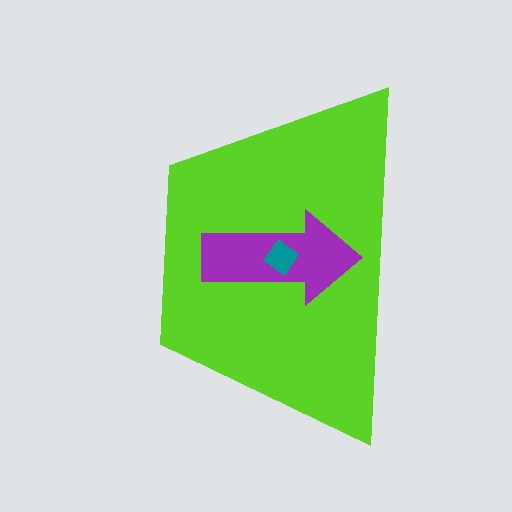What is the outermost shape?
The lime trapezoid.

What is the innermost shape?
The teal diamond.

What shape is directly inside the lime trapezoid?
The purple arrow.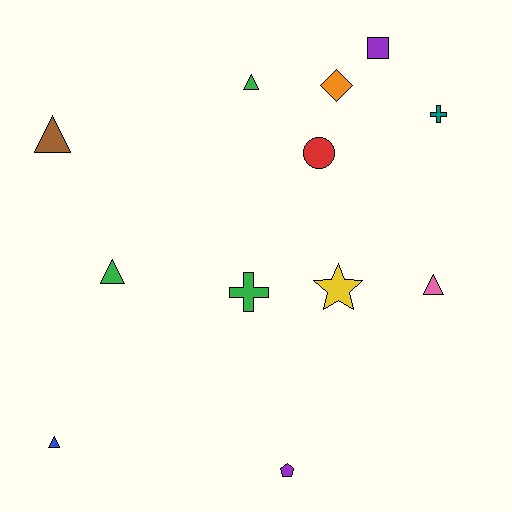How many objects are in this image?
There are 12 objects.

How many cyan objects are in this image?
There are no cyan objects.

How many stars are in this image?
There is 1 star.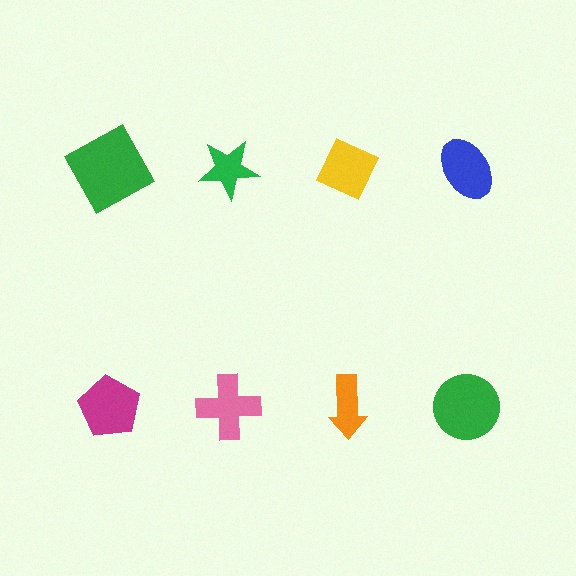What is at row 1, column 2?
A green star.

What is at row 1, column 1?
A green square.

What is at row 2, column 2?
A pink cross.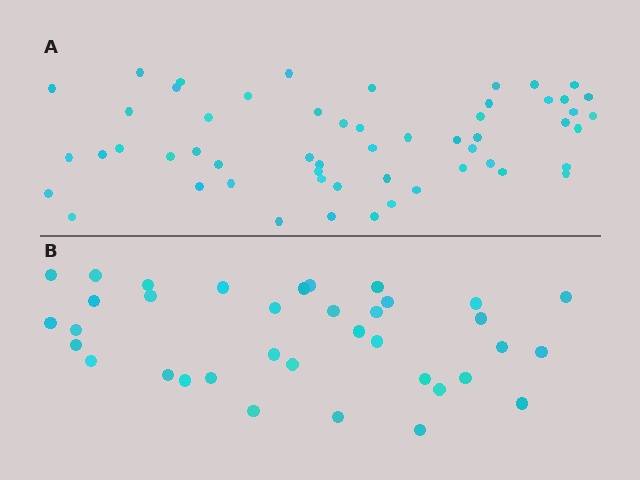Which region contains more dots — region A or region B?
Region A (the top region) has more dots.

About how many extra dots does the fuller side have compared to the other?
Region A has approximately 20 more dots than region B.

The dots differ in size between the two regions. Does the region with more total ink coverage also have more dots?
No. Region B has more total ink coverage because its dots are larger, but region A actually contains more individual dots. Total area can be misleading — the number of items is what matters here.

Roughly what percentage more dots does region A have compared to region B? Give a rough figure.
About 55% more.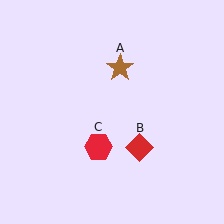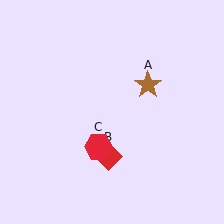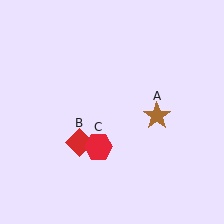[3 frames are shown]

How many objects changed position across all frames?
2 objects changed position: brown star (object A), red diamond (object B).